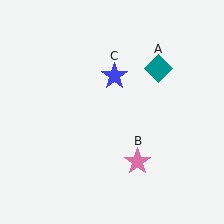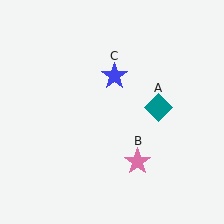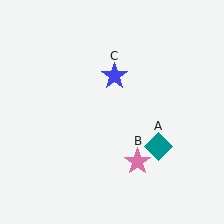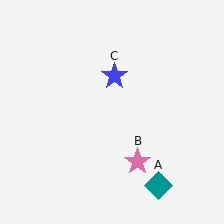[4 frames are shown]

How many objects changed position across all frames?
1 object changed position: teal diamond (object A).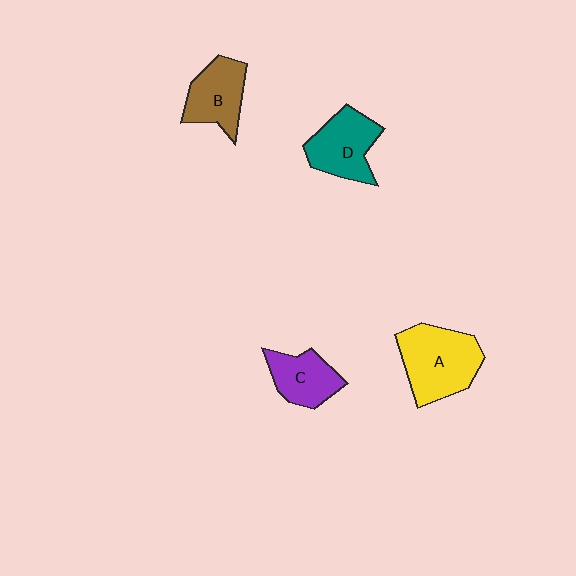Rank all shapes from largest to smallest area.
From largest to smallest: A (yellow), D (teal), B (brown), C (purple).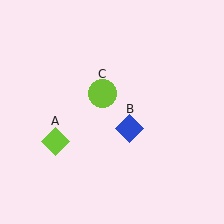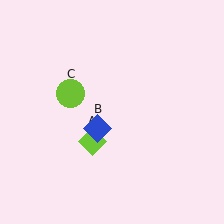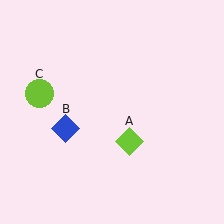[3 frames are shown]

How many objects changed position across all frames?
3 objects changed position: lime diamond (object A), blue diamond (object B), lime circle (object C).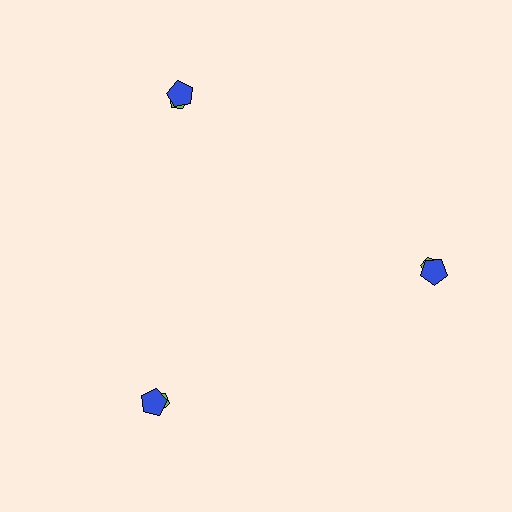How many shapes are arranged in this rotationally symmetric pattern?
There are 6 shapes, arranged in 3 groups of 2.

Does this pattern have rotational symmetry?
Yes, this pattern has 3-fold rotational symmetry. It looks the same after rotating 120 degrees around the center.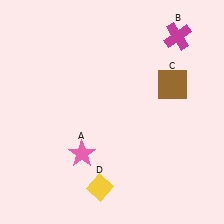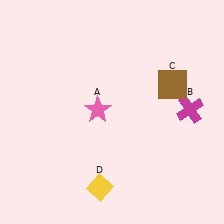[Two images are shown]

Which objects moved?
The objects that moved are: the pink star (A), the magenta cross (B).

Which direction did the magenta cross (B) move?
The magenta cross (B) moved down.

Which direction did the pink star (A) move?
The pink star (A) moved up.